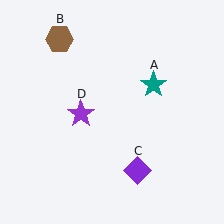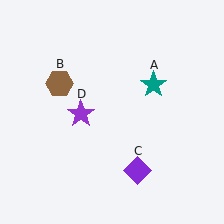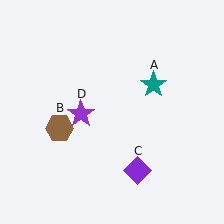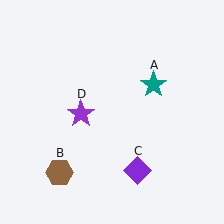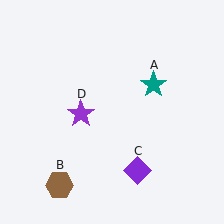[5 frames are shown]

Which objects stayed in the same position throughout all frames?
Teal star (object A) and purple diamond (object C) and purple star (object D) remained stationary.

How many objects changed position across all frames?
1 object changed position: brown hexagon (object B).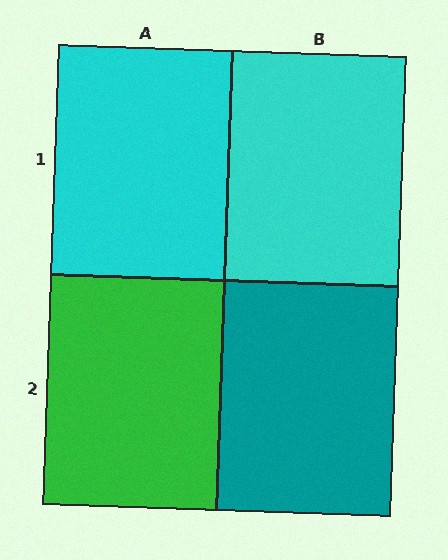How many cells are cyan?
2 cells are cyan.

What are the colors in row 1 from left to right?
Cyan, cyan.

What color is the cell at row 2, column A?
Green.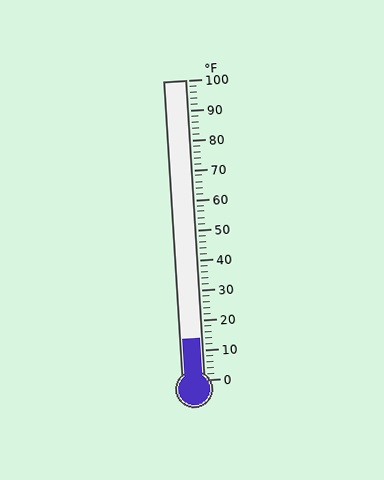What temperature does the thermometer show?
The thermometer shows approximately 14°F.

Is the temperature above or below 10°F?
The temperature is above 10°F.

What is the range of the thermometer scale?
The thermometer scale ranges from 0°F to 100°F.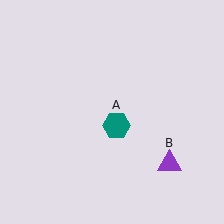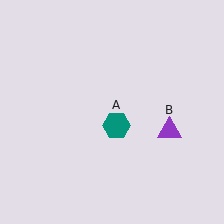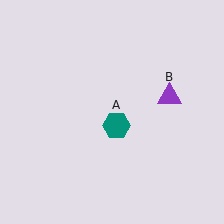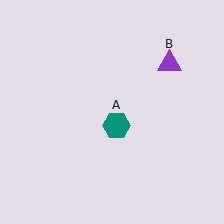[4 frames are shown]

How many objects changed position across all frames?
1 object changed position: purple triangle (object B).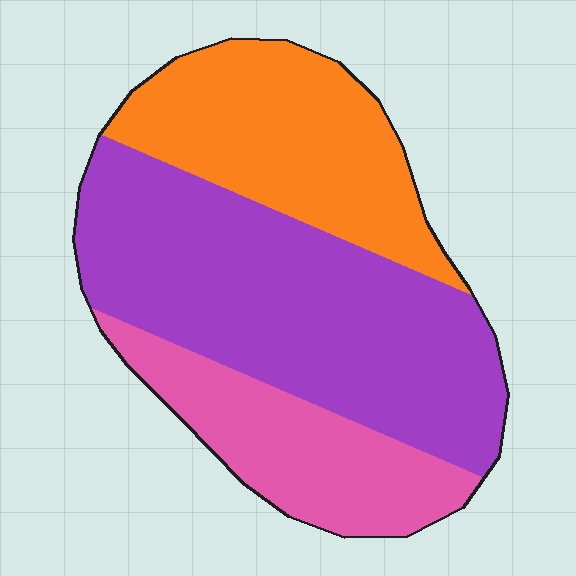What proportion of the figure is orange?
Orange covers roughly 30% of the figure.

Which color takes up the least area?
Pink, at roughly 20%.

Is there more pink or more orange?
Orange.